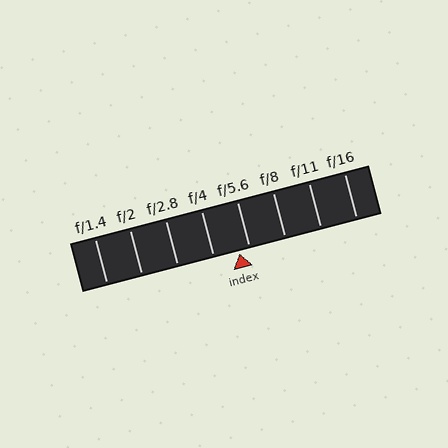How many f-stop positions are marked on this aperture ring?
There are 8 f-stop positions marked.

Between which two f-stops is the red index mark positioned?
The index mark is between f/4 and f/5.6.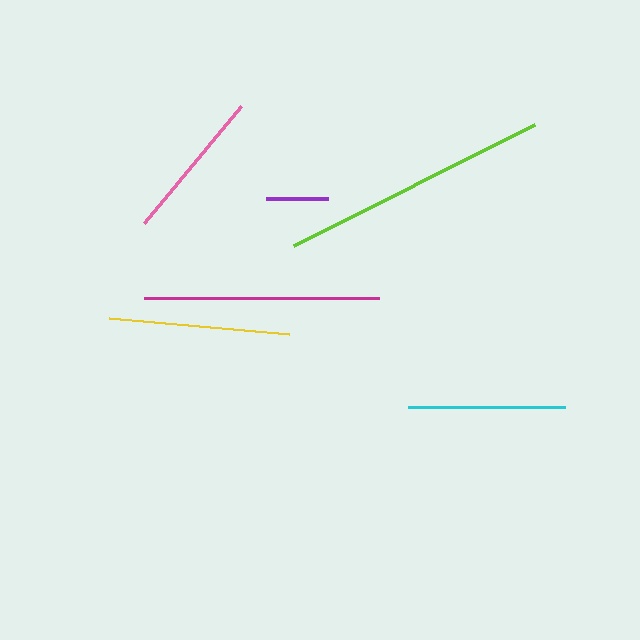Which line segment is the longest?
The lime line is the longest at approximately 270 pixels.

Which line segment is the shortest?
The purple line is the shortest at approximately 62 pixels.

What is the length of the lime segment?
The lime segment is approximately 270 pixels long.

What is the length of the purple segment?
The purple segment is approximately 62 pixels long.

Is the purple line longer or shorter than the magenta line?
The magenta line is longer than the purple line.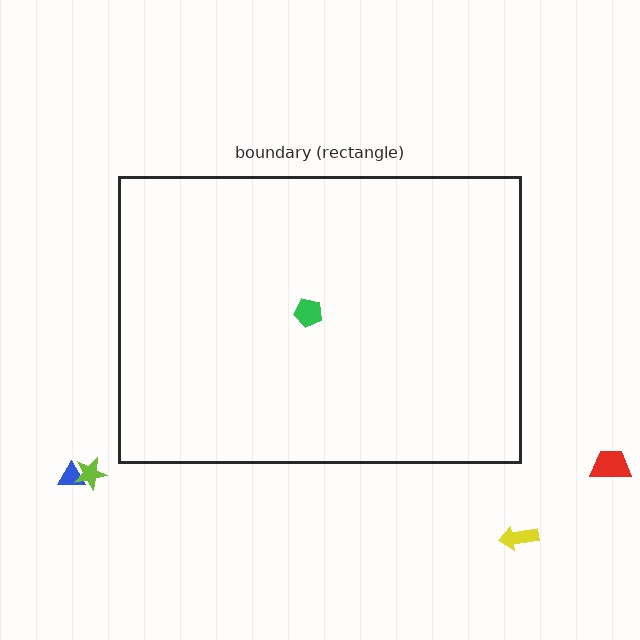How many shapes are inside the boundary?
1 inside, 4 outside.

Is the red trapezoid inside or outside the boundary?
Outside.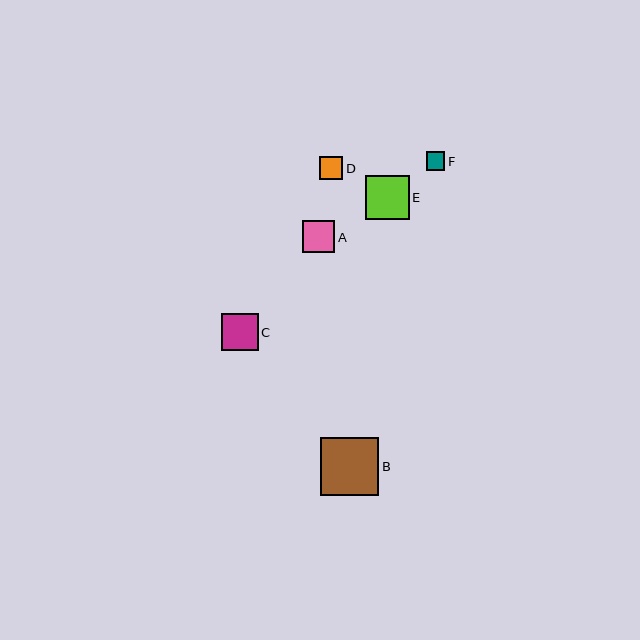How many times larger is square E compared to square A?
Square E is approximately 1.4 times the size of square A.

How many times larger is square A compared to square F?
Square A is approximately 1.7 times the size of square F.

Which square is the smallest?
Square F is the smallest with a size of approximately 18 pixels.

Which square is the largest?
Square B is the largest with a size of approximately 58 pixels.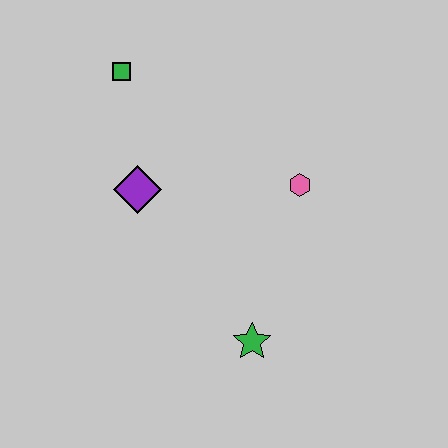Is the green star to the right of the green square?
Yes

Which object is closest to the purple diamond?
The green square is closest to the purple diamond.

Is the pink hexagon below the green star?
No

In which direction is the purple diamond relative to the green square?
The purple diamond is below the green square.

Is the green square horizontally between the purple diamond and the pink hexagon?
No